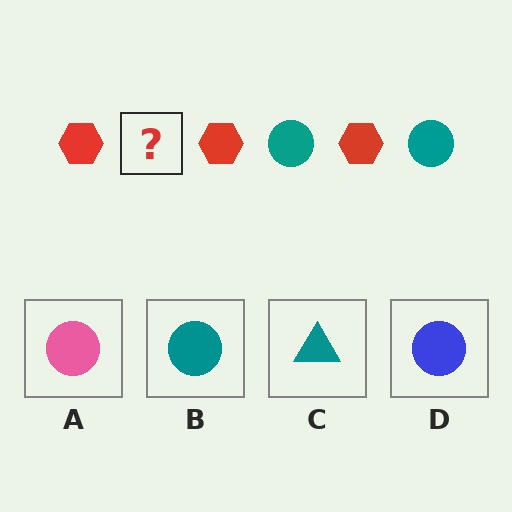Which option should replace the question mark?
Option B.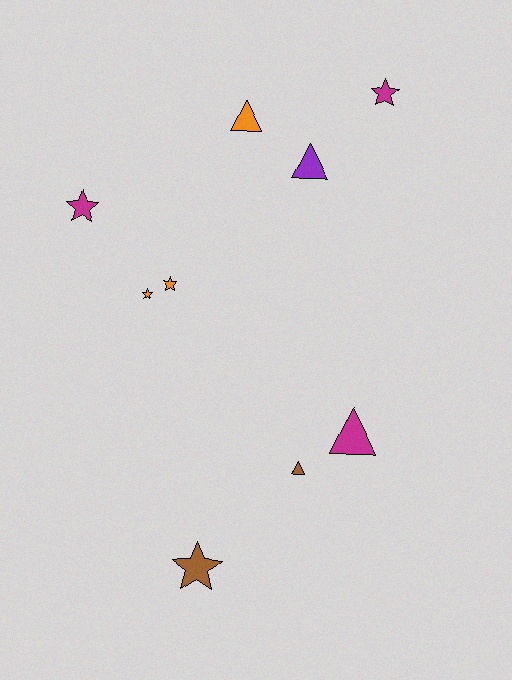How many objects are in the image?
There are 9 objects.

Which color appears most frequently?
Orange, with 3 objects.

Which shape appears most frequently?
Star, with 5 objects.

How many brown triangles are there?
There is 1 brown triangle.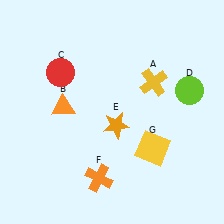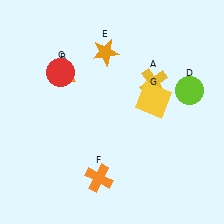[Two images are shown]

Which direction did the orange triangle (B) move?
The orange triangle (B) moved up.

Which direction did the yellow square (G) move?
The yellow square (G) moved up.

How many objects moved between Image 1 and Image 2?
3 objects moved between the two images.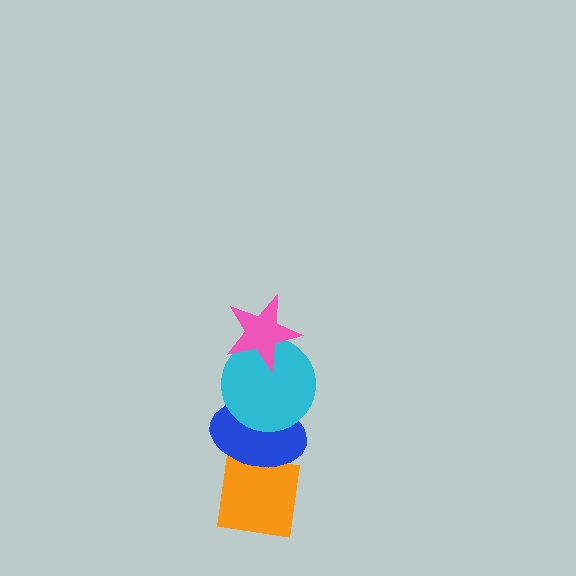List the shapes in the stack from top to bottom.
From top to bottom: the pink star, the cyan circle, the blue ellipse, the orange square.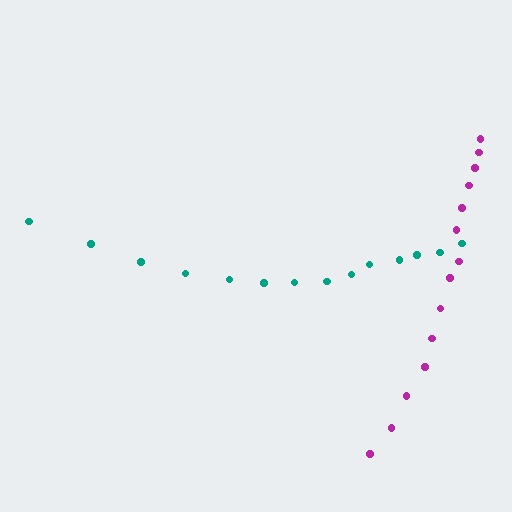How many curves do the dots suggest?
There are 2 distinct paths.